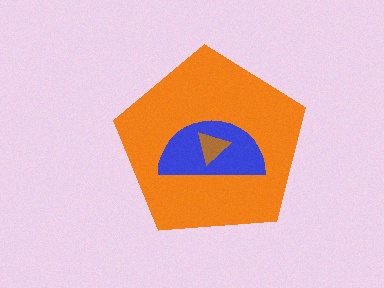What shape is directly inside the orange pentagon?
The blue semicircle.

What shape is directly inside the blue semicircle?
The brown triangle.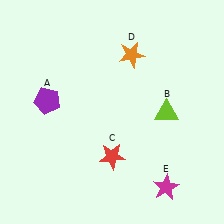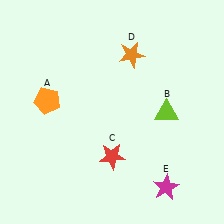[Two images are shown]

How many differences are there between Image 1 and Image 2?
There is 1 difference between the two images.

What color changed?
The pentagon (A) changed from purple in Image 1 to orange in Image 2.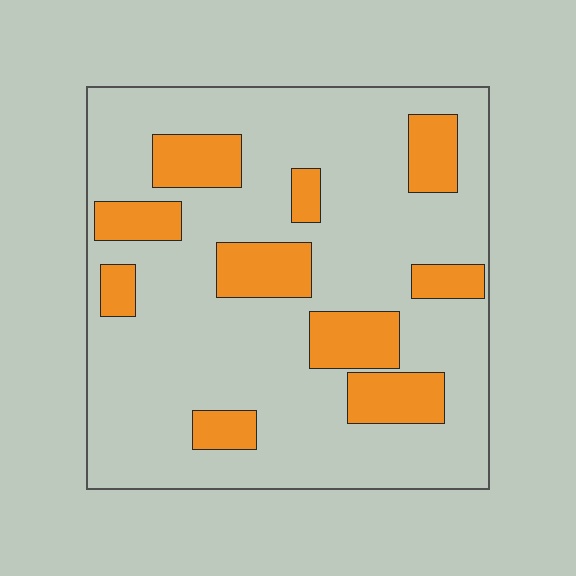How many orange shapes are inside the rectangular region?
10.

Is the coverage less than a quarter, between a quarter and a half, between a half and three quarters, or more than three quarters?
Less than a quarter.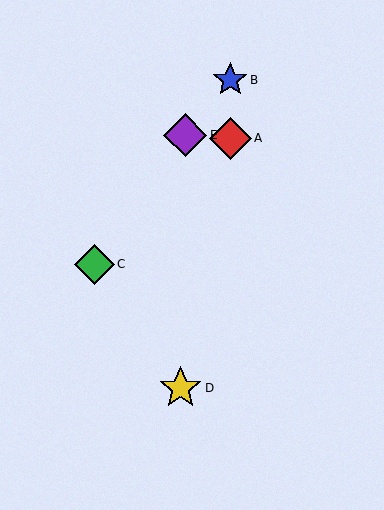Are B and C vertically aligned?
No, B is at x≈230 and C is at x≈94.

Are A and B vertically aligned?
Yes, both are at x≈230.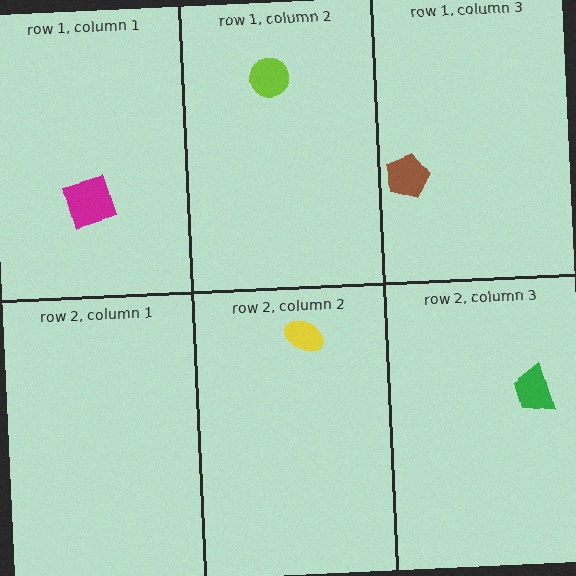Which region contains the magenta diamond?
The row 1, column 1 region.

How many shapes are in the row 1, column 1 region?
1.